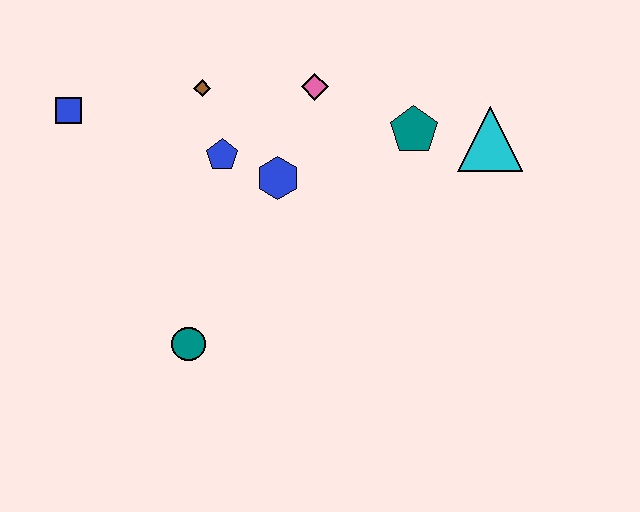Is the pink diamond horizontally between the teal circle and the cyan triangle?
Yes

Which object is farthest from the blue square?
The cyan triangle is farthest from the blue square.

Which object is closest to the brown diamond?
The blue pentagon is closest to the brown diamond.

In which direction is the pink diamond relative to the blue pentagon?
The pink diamond is to the right of the blue pentagon.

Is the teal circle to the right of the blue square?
Yes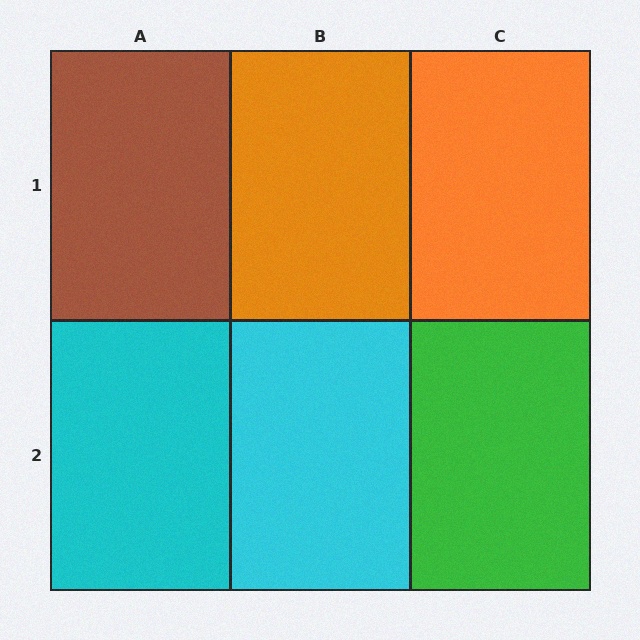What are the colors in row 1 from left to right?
Brown, orange, orange.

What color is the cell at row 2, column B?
Cyan.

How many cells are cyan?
2 cells are cyan.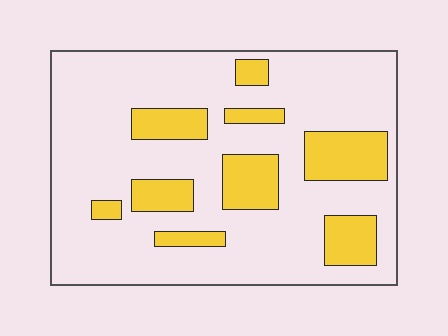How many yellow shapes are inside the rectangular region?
9.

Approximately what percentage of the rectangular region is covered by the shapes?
Approximately 20%.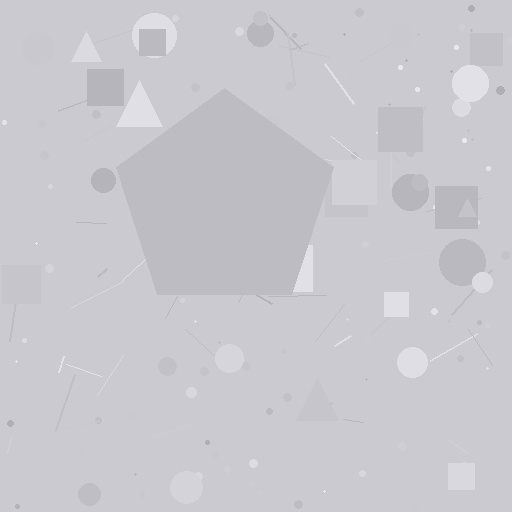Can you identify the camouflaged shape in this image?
The camouflaged shape is a pentagon.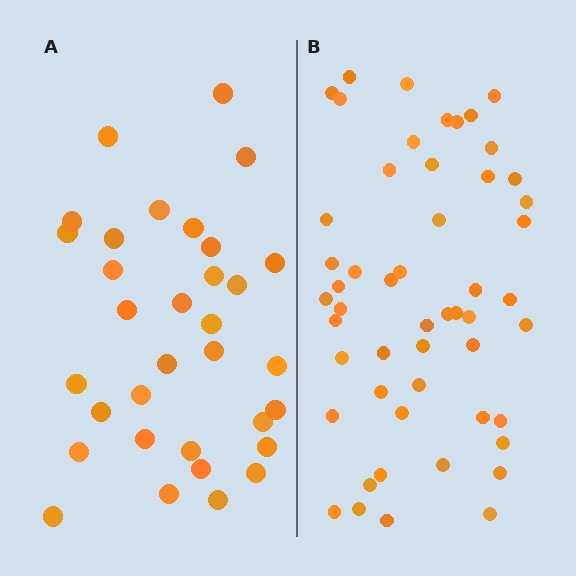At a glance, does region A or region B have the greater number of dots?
Region B (the right region) has more dots.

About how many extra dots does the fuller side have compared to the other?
Region B has approximately 20 more dots than region A.